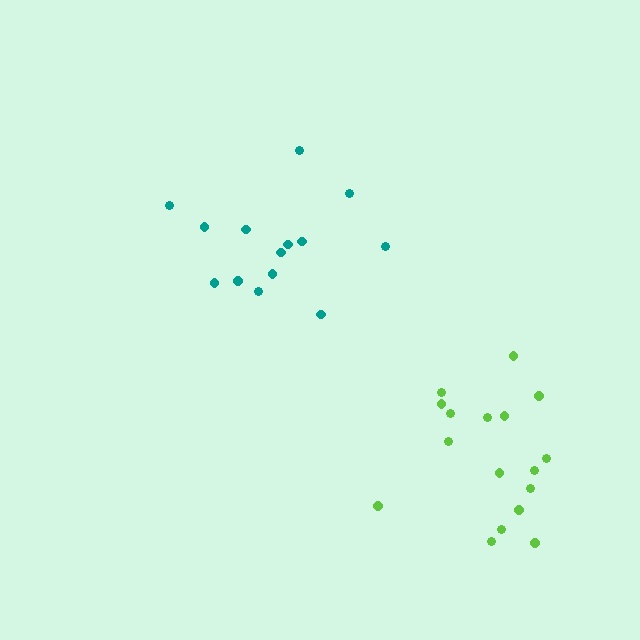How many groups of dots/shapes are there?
There are 2 groups.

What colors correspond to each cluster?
The clusters are colored: teal, lime.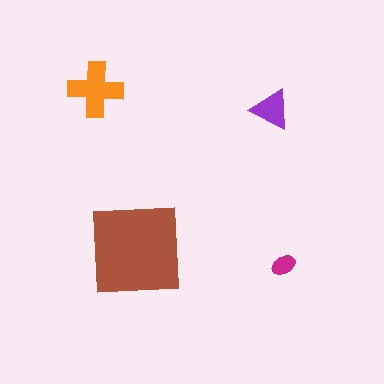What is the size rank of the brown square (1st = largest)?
1st.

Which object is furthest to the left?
The orange cross is leftmost.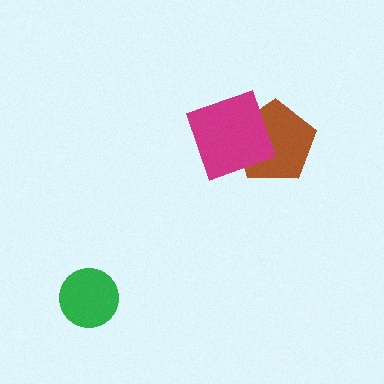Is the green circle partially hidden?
No, no other shape covers it.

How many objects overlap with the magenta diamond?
1 object overlaps with the magenta diamond.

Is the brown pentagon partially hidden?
Yes, it is partially covered by another shape.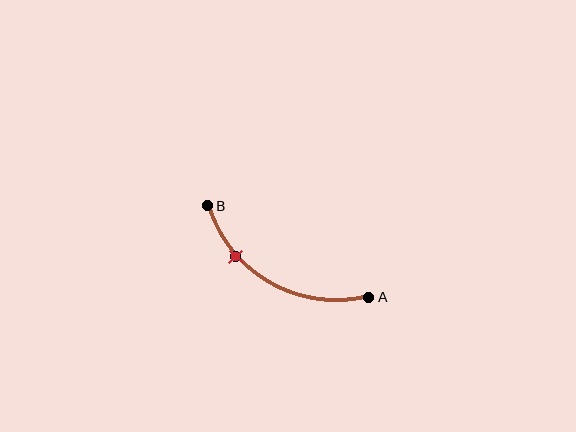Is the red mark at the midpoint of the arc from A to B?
No. The red mark lies on the arc but is closer to endpoint B. The arc midpoint would be at the point on the curve equidistant along the arc from both A and B.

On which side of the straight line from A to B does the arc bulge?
The arc bulges below the straight line connecting A and B.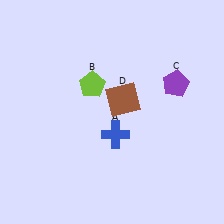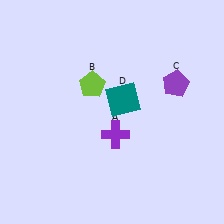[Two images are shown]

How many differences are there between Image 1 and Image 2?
There are 2 differences between the two images.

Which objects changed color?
A changed from blue to purple. D changed from brown to teal.